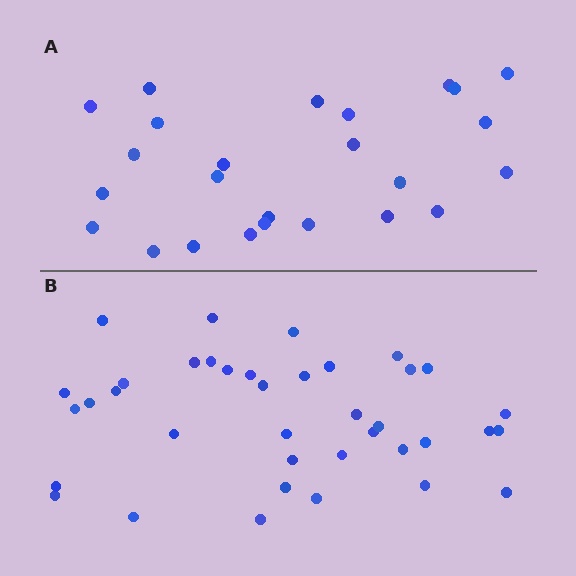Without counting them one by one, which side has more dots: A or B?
Region B (the bottom region) has more dots.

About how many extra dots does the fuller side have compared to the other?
Region B has approximately 15 more dots than region A.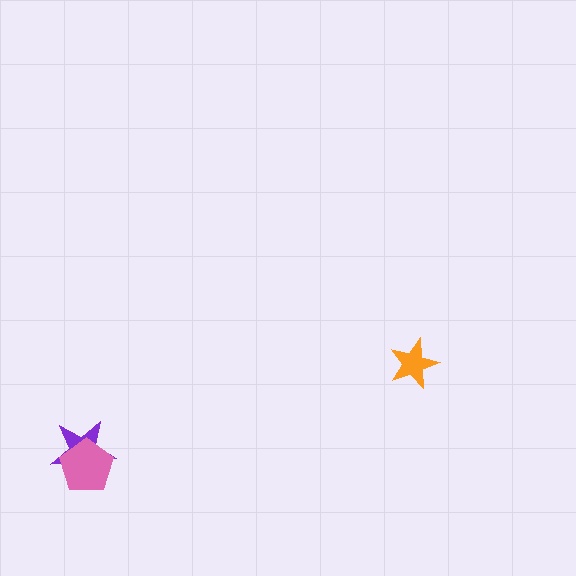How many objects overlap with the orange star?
0 objects overlap with the orange star.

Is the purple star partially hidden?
Yes, it is partially covered by another shape.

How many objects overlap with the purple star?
1 object overlaps with the purple star.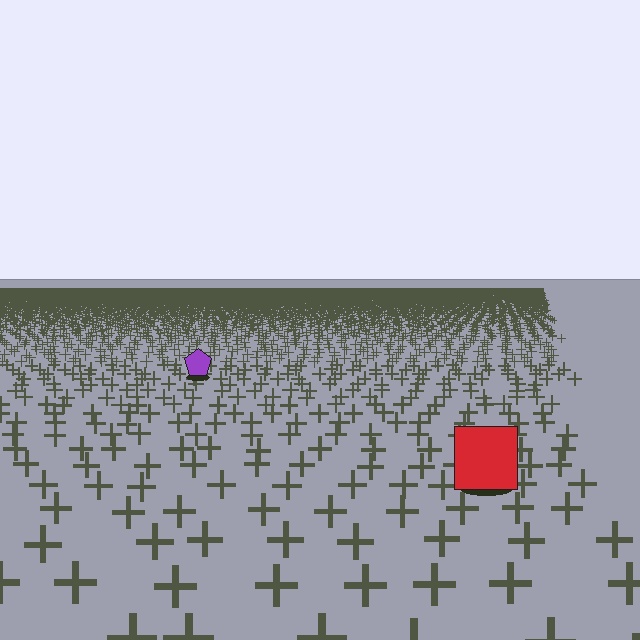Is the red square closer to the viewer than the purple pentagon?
Yes. The red square is closer — you can tell from the texture gradient: the ground texture is coarser near it.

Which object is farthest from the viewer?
The purple pentagon is farthest from the viewer. It appears smaller and the ground texture around it is denser.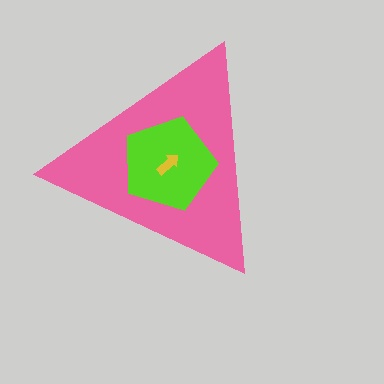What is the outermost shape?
The pink triangle.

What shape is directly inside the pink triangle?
The lime pentagon.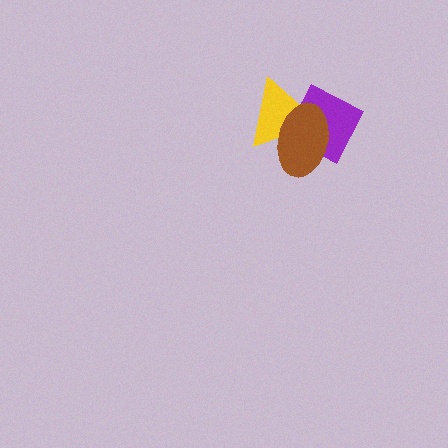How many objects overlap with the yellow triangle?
2 objects overlap with the yellow triangle.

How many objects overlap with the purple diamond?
2 objects overlap with the purple diamond.